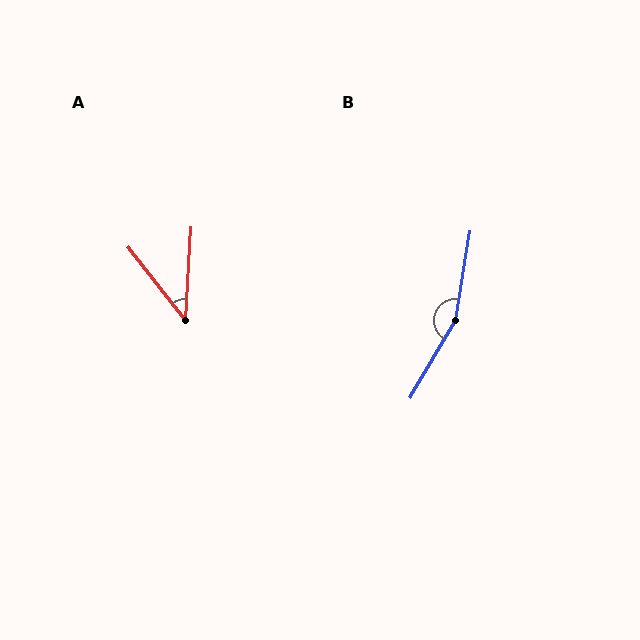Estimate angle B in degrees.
Approximately 159 degrees.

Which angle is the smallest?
A, at approximately 41 degrees.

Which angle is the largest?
B, at approximately 159 degrees.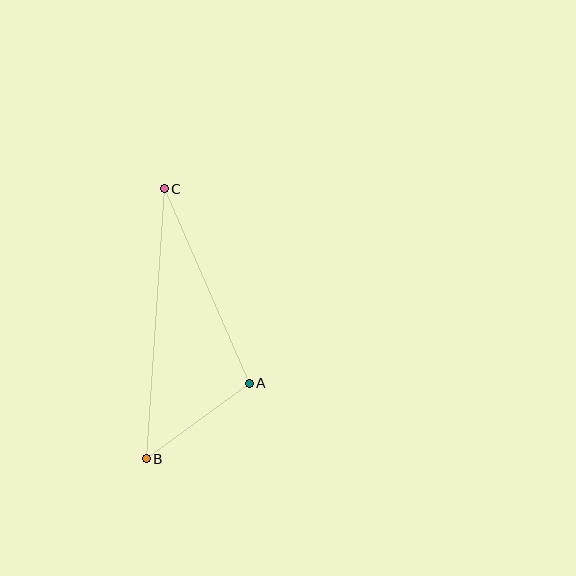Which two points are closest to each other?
Points A and B are closest to each other.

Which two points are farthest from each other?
Points B and C are farthest from each other.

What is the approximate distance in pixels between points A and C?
The distance between A and C is approximately 212 pixels.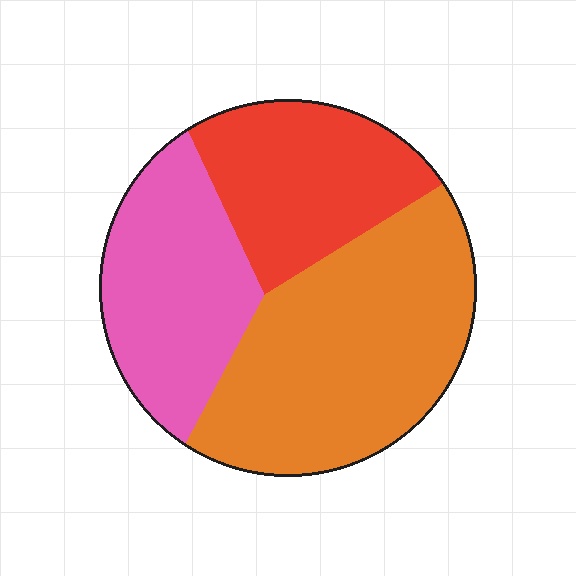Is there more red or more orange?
Orange.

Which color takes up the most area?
Orange, at roughly 45%.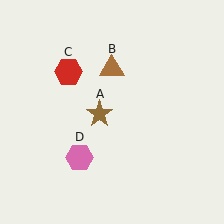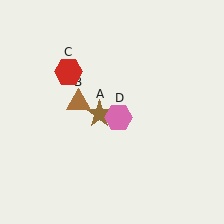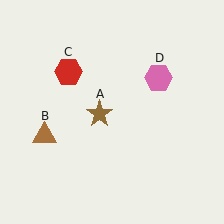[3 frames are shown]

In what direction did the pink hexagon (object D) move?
The pink hexagon (object D) moved up and to the right.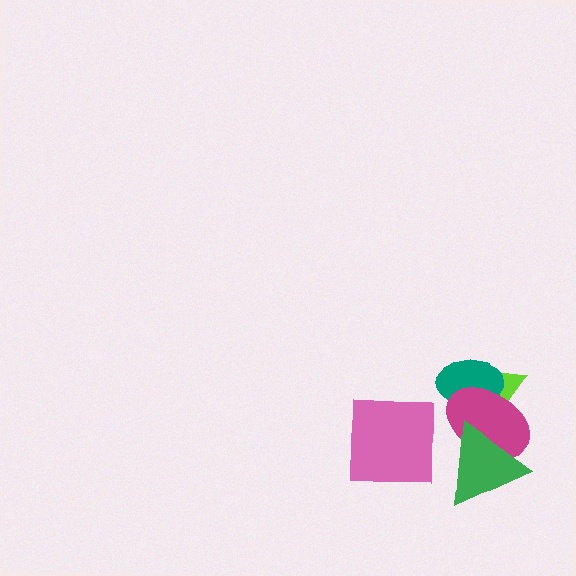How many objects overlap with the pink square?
0 objects overlap with the pink square.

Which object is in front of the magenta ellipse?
The green triangle is in front of the magenta ellipse.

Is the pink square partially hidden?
No, no other shape covers it.